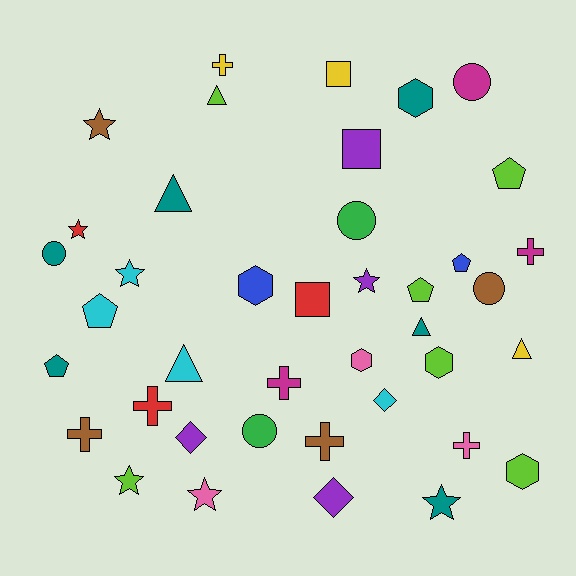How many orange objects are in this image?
There are no orange objects.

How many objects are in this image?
There are 40 objects.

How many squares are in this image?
There are 3 squares.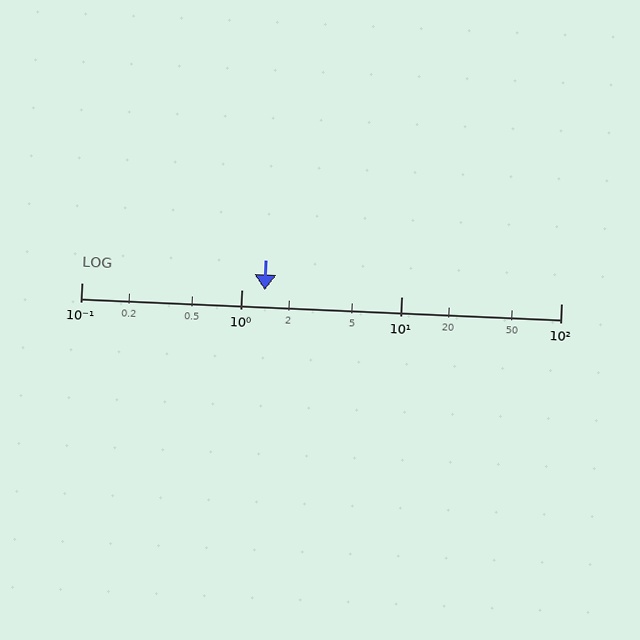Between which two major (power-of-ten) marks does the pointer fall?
The pointer is between 1 and 10.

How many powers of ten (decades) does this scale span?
The scale spans 3 decades, from 0.1 to 100.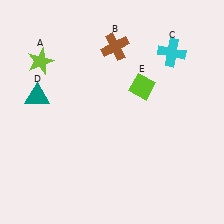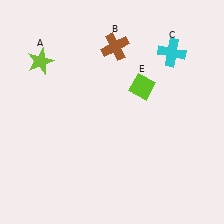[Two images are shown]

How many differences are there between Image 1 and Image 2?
There is 1 difference between the two images.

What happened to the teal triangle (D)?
The teal triangle (D) was removed in Image 2. It was in the top-left area of Image 1.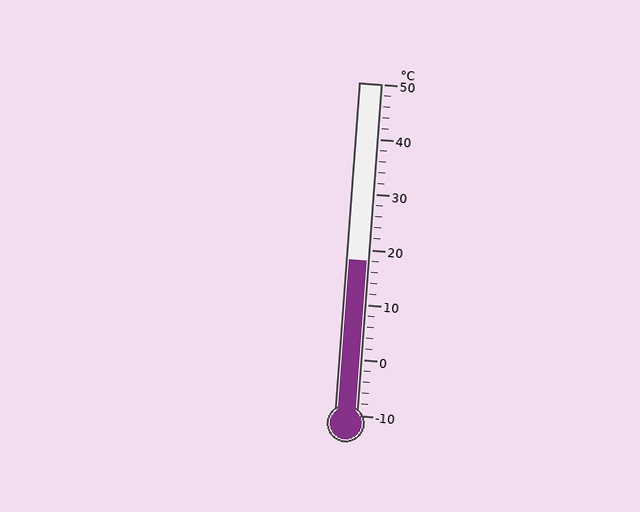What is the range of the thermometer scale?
The thermometer scale ranges from -10°C to 50°C.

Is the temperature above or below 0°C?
The temperature is above 0°C.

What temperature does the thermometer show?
The thermometer shows approximately 18°C.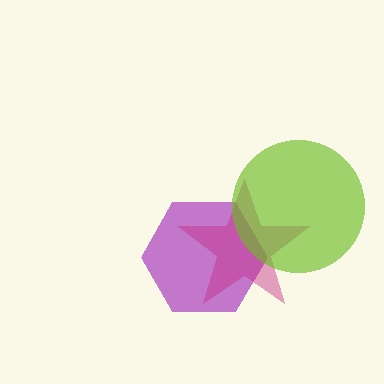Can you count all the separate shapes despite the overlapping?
Yes, there are 3 separate shapes.